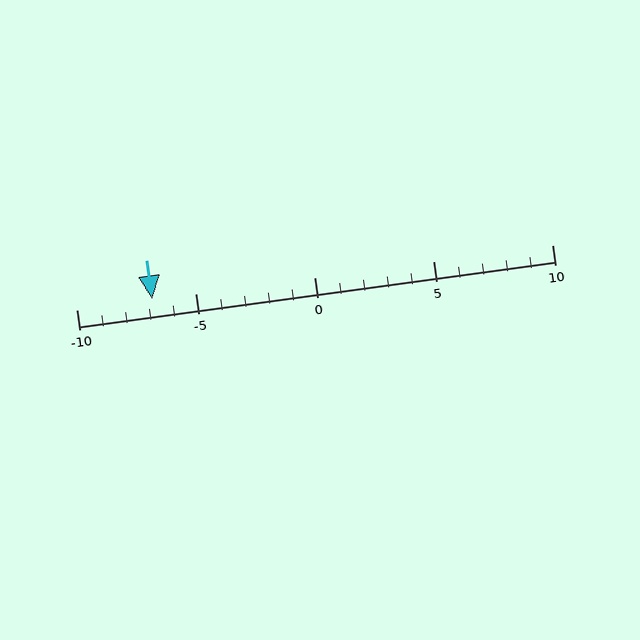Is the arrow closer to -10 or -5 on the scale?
The arrow is closer to -5.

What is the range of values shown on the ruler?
The ruler shows values from -10 to 10.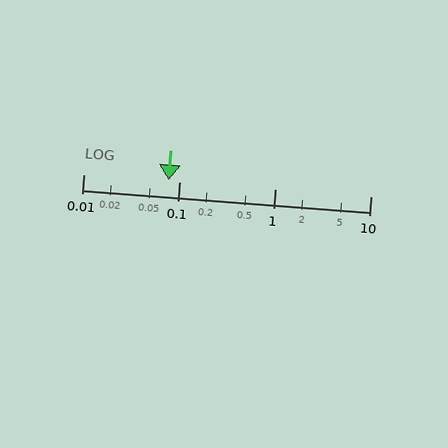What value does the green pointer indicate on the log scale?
The pointer indicates approximately 0.078.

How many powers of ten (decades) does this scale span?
The scale spans 3 decades, from 0.01 to 10.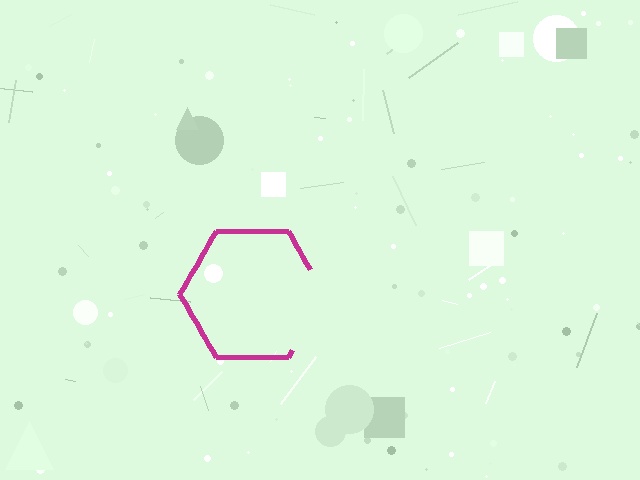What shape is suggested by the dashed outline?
The dashed outline suggests a hexagon.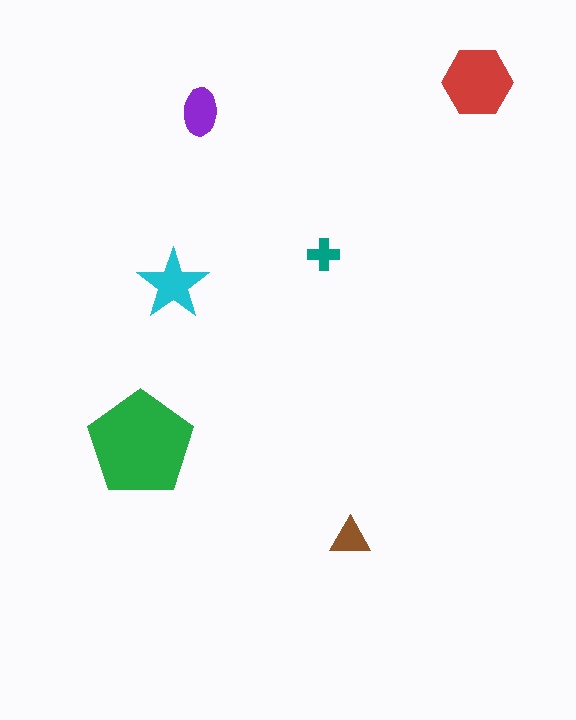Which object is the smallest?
The teal cross.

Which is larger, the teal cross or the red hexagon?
The red hexagon.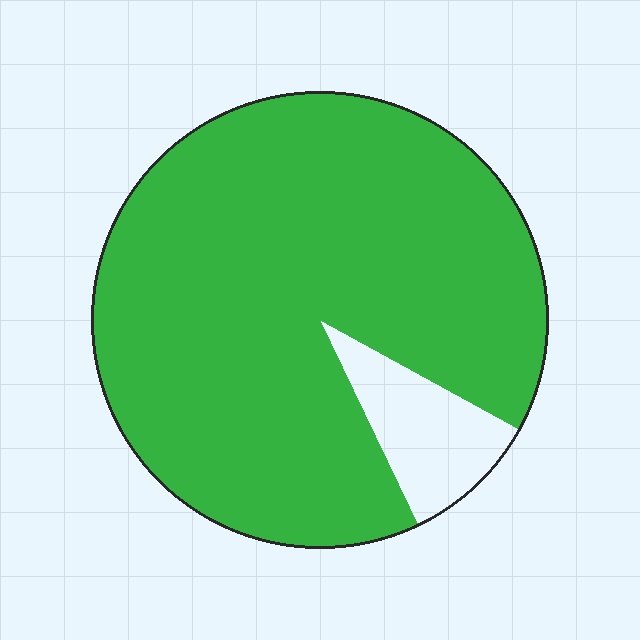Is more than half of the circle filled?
Yes.